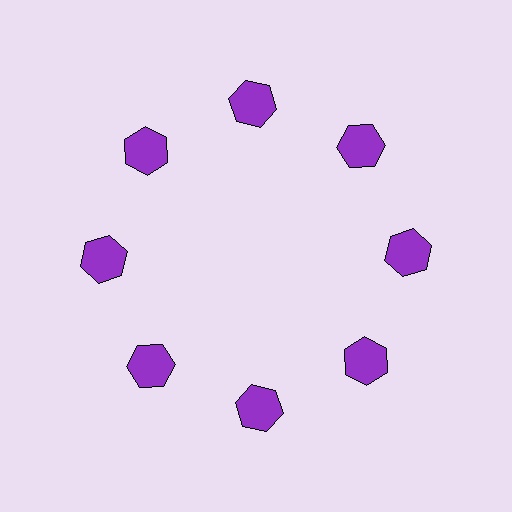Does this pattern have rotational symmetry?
Yes, this pattern has 8-fold rotational symmetry. It looks the same after rotating 45 degrees around the center.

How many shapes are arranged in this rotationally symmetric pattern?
There are 8 shapes, arranged in 8 groups of 1.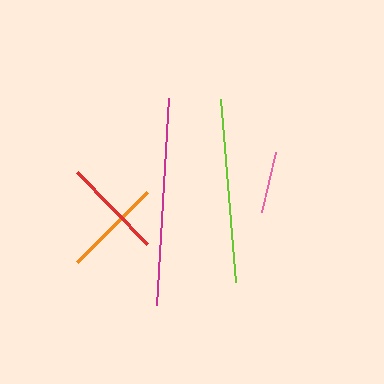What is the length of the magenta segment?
The magenta segment is approximately 207 pixels long.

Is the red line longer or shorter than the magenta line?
The magenta line is longer than the red line.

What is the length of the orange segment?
The orange segment is approximately 100 pixels long.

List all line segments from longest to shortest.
From longest to shortest: magenta, lime, red, orange, pink.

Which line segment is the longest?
The magenta line is the longest at approximately 207 pixels.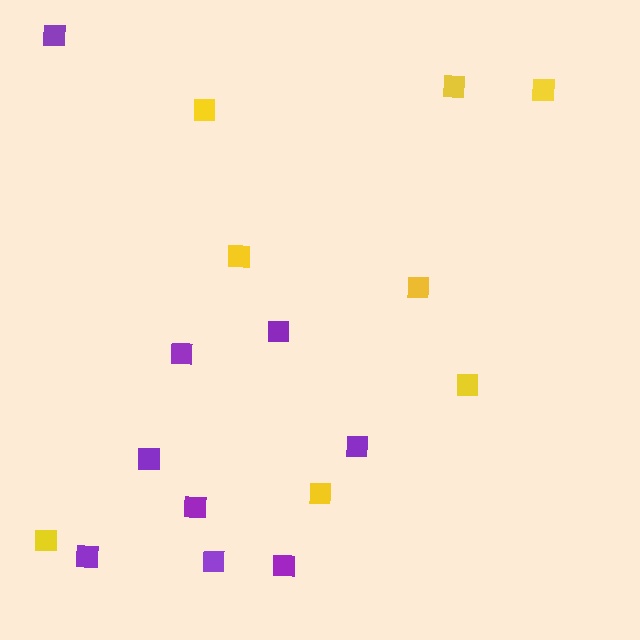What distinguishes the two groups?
There are 2 groups: one group of purple squares (9) and one group of yellow squares (8).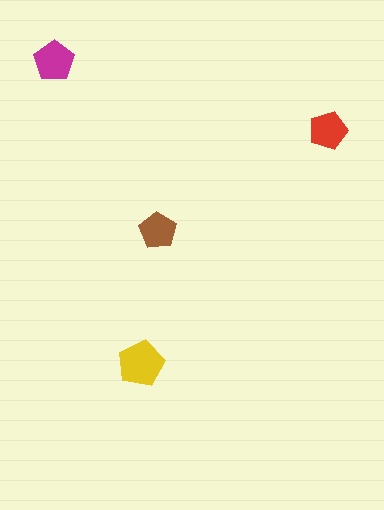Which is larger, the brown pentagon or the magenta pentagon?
The magenta one.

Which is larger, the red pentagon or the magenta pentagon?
The magenta one.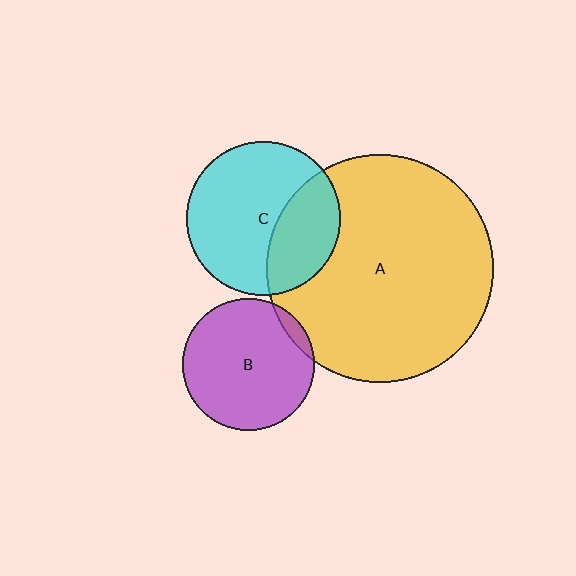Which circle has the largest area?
Circle A (yellow).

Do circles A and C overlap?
Yes.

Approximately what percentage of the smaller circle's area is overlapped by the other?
Approximately 30%.